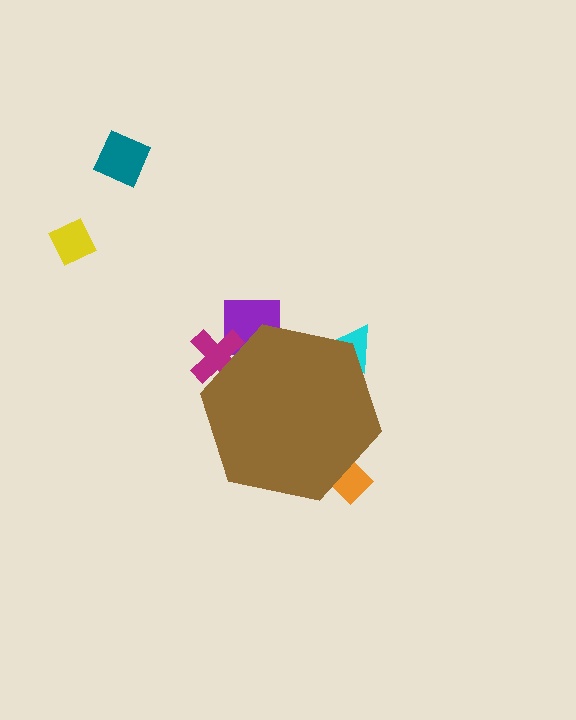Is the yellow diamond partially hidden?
No, the yellow diamond is fully visible.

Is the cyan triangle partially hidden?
Yes, the cyan triangle is partially hidden behind the brown hexagon.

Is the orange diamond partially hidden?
Yes, the orange diamond is partially hidden behind the brown hexagon.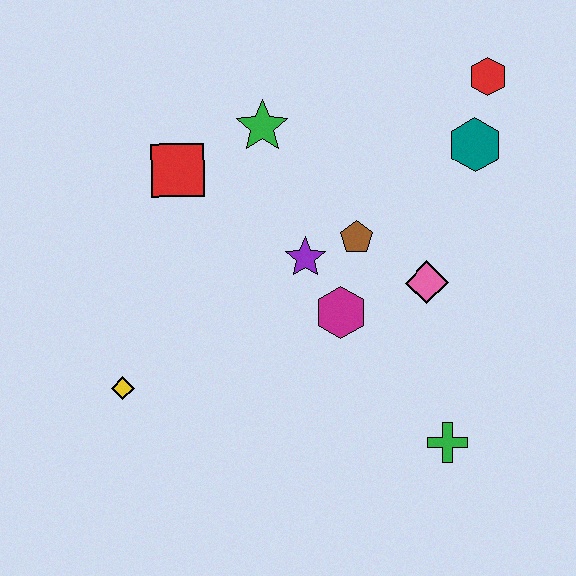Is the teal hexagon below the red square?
No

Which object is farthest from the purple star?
The red hexagon is farthest from the purple star.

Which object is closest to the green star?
The red square is closest to the green star.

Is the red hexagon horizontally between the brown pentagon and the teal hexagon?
No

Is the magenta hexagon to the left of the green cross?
Yes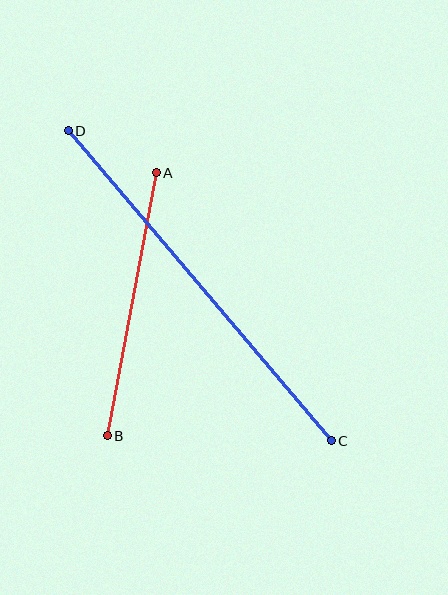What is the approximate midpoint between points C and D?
The midpoint is at approximately (200, 286) pixels.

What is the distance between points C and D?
The distance is approximately 406 pixels.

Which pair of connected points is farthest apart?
Points C and D are farthest apart.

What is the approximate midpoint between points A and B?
The midpoint is at approximately (132, 304) pixels.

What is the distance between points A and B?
The distance is approximately 268 pixels.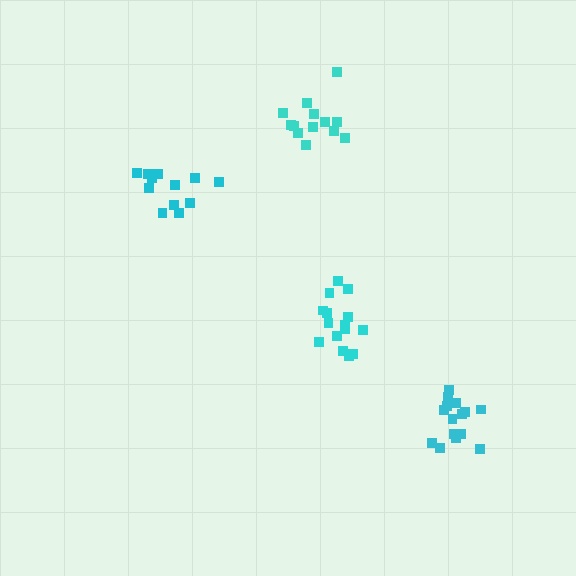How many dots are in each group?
Group 1: 15 dots, Group 2: 12 dots, Group 3: 13 dots, Group 4: 15 dots (55 total).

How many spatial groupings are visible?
There are 4 spatial groupings.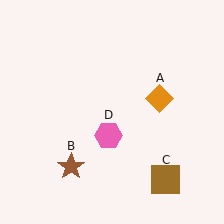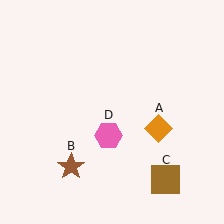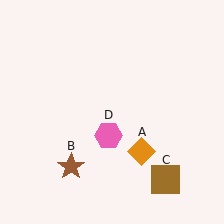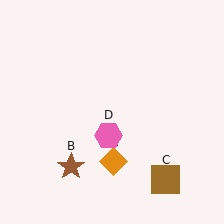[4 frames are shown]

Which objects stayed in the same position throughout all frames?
Brown star (object B) and brown square (object C) and pink hexagon (object D) remained stationary.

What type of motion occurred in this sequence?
The orange diamond (object A) rotated clockwise around the center of the scene.